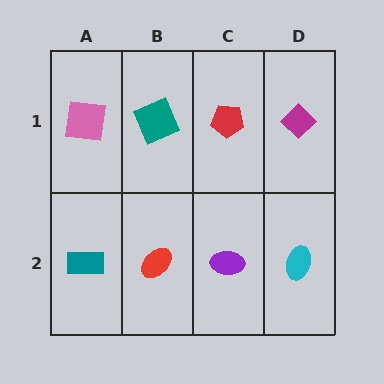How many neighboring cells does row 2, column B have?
3.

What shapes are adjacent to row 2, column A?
A pink square (row 1, column A), a red ellipse (row 2, column B).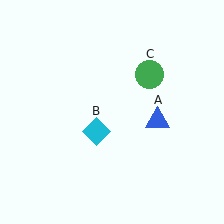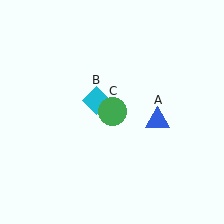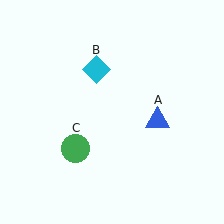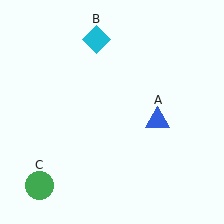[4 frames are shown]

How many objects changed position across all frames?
2 objects changed position: cyan diamond (object B), green circle (object C).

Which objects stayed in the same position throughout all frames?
Blue triangle (object A) remained stationary.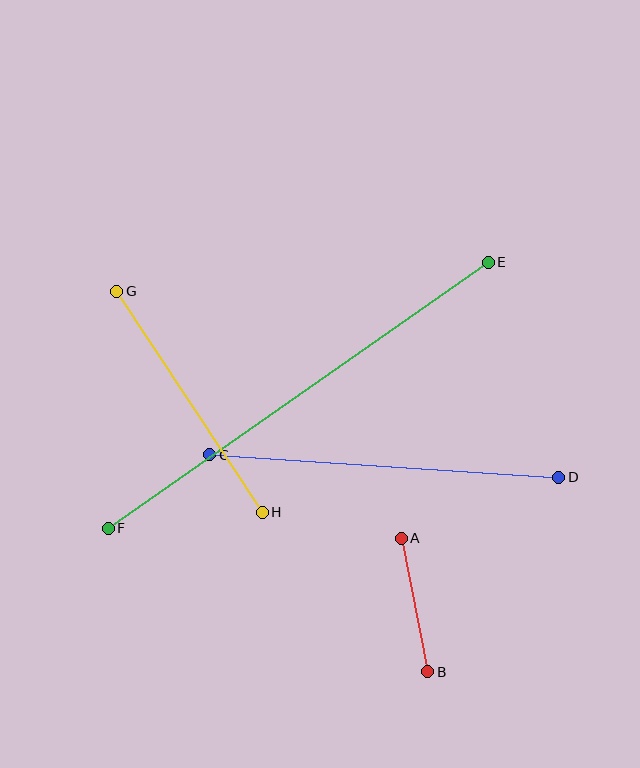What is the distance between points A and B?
The distance is approximately 136 pixels.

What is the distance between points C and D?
The distance is approximately 350 pixels.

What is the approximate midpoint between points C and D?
The midpoint is at approximately (384, 466) pixels.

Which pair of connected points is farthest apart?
Points E and F are farthest apart.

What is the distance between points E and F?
The distance is approximately 464 pixels.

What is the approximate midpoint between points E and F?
The midpoint is at approximately (298, 395) pixels.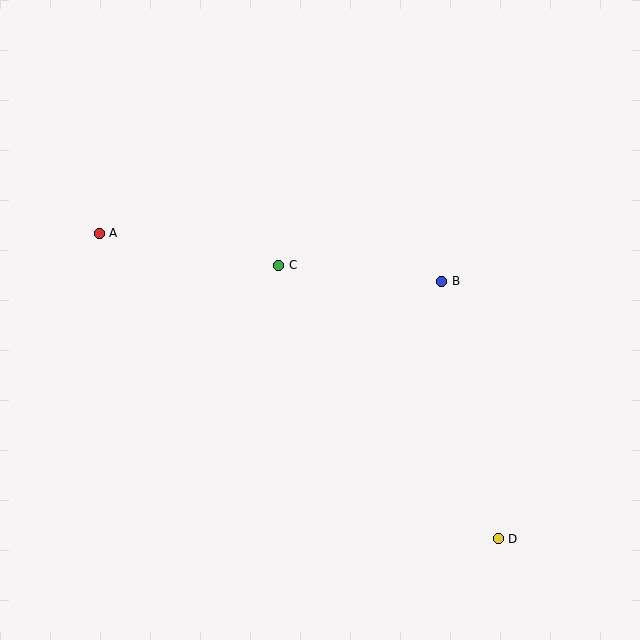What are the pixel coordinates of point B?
Point B is at (442, 281).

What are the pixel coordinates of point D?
Point D is at (498, 539).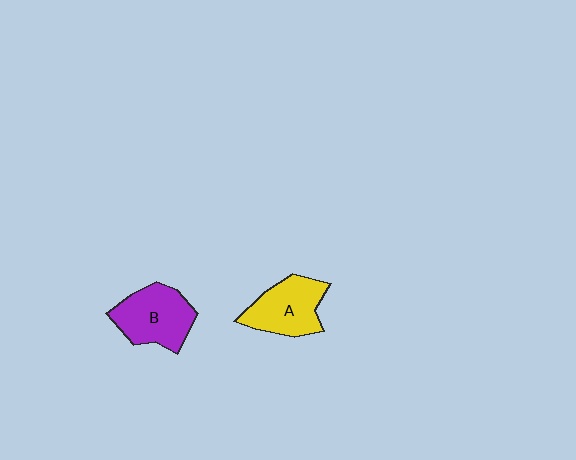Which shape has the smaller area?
Shape A (yellow).